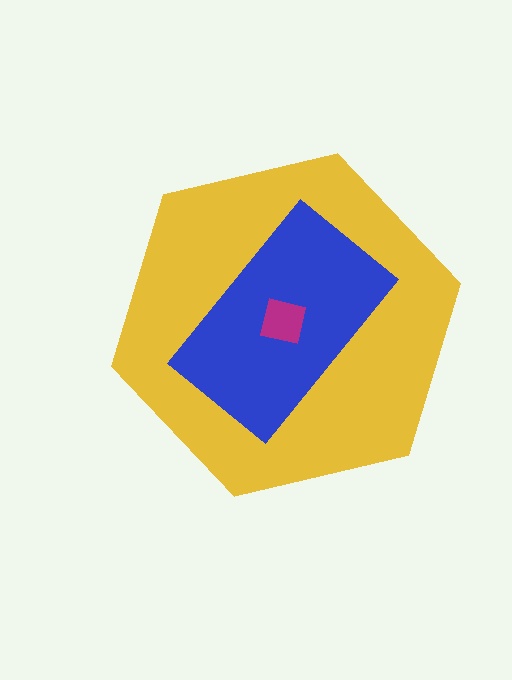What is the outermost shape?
The yellow hexagon.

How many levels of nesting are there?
3.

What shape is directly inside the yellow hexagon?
The blue rectangle.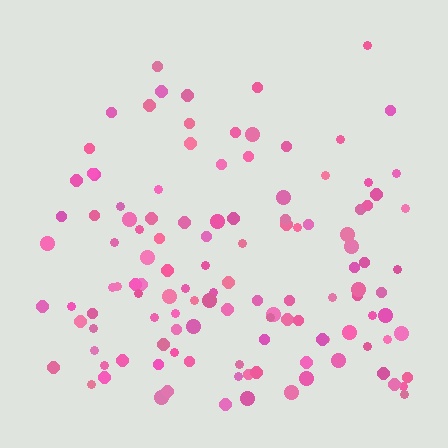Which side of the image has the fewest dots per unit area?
The top.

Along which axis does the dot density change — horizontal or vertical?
Vertical.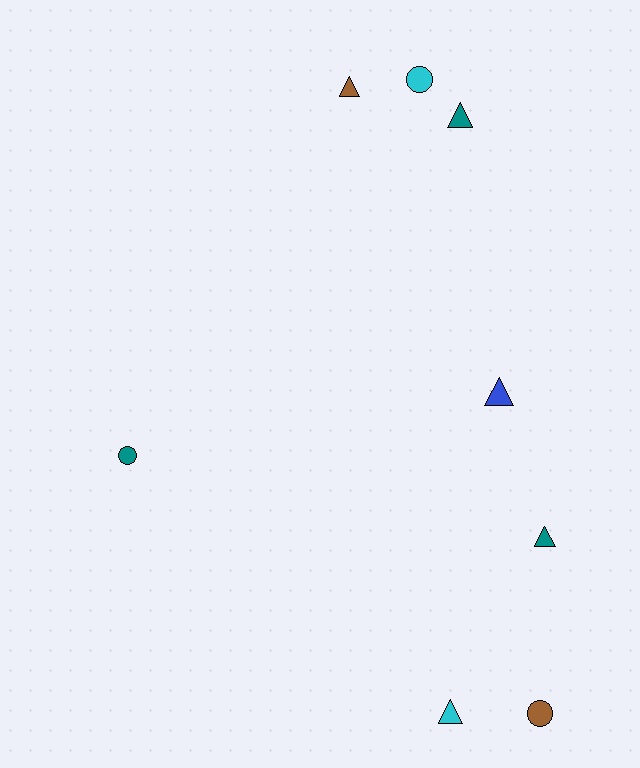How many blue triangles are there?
There is 1 blue triangle.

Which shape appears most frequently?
Triangle, with 5 objects.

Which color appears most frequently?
Teal, with 3 objects.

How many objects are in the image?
There are 8 objects.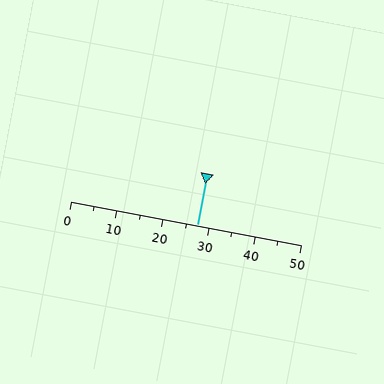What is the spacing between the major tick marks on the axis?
The major ticks are spaced 10 apart.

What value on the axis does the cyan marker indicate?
The marker indicates approximately 27.5.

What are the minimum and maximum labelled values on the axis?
The axis runs from 0 to 50.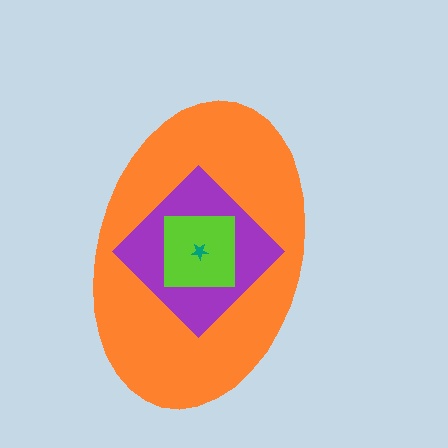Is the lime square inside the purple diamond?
Yes.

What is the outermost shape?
The orange ellipse.